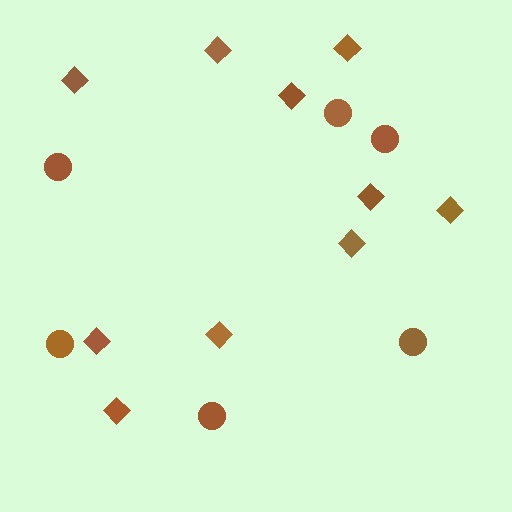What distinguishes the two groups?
There are 2 groups: one group of diamonds (10) and one group of circles (6).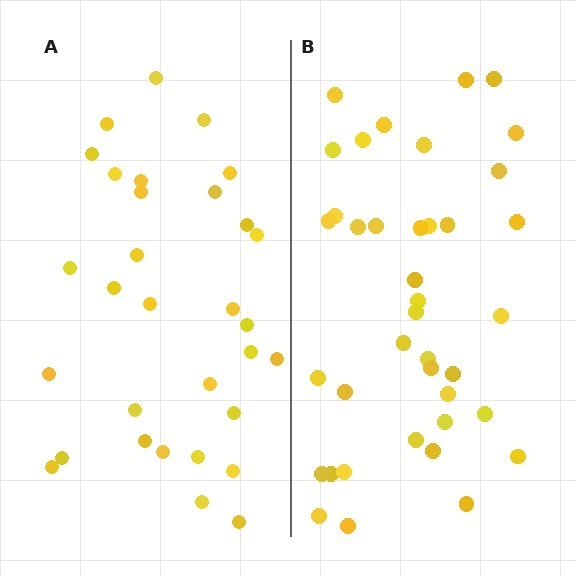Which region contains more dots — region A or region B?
Region B (the right region) has more dots.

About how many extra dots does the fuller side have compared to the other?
Region B has roughly 8 or so more dots than region A.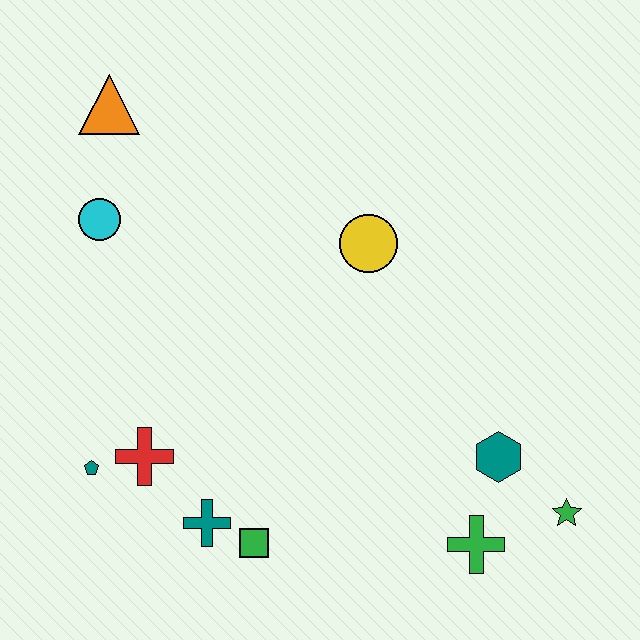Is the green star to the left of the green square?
No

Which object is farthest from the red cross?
The green star is farthest from the red cross.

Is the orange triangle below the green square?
No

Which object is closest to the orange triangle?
The cyan circle is closest to the orange triangle.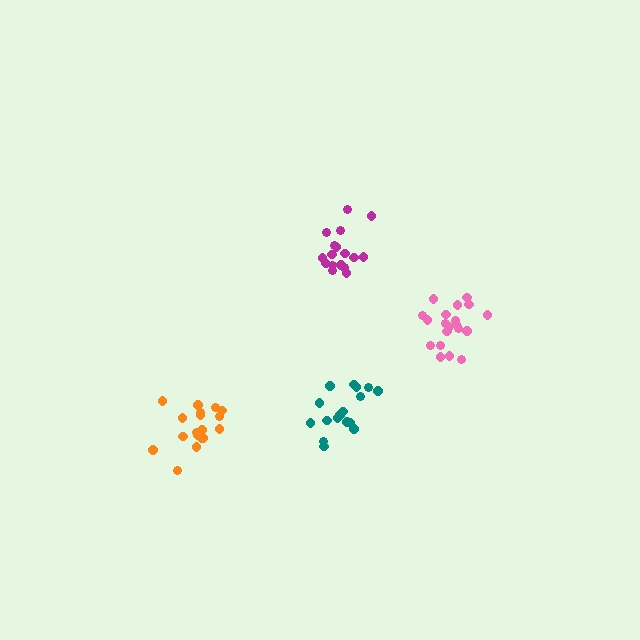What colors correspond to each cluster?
The clusters are colored: orange, teal, pink, magenta.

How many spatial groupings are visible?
There are 4 spatial groupings.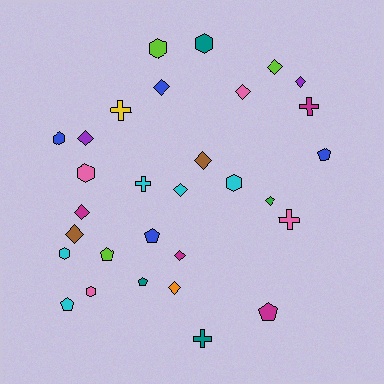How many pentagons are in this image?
There are 6 pentagons.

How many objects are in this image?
There are 30 objects.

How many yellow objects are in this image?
There is 1 yellow object.